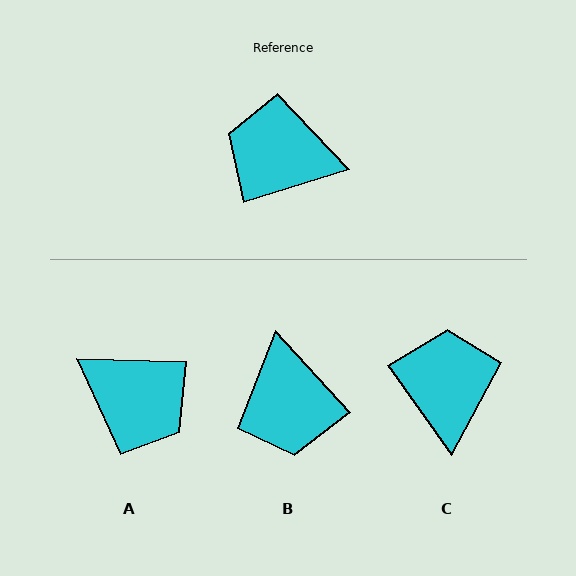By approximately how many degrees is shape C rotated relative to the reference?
Approximately 71 degrees clockwise.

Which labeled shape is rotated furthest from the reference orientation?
A, about 161 degrees away.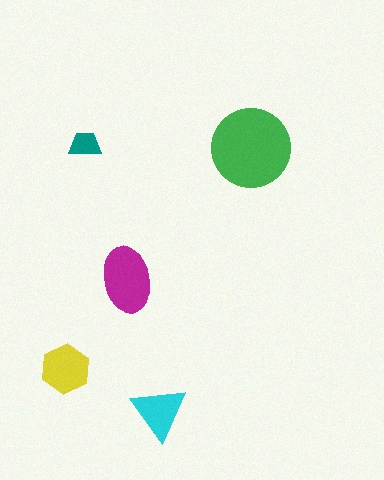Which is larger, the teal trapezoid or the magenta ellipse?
The magenta ellipse.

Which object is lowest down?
The cyan triangle is bottommost.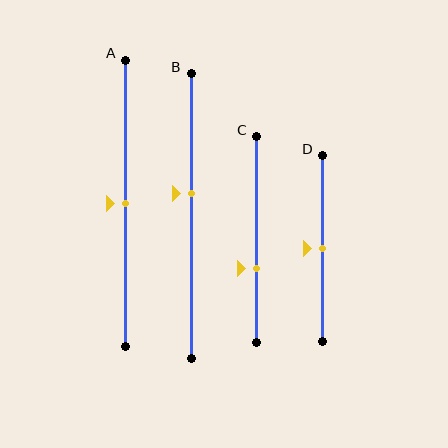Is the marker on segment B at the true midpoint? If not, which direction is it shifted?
No, the marker on segment B is shifted upward by about 8% of the segment length.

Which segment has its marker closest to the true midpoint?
Segment A has its marker closest to the true midpoint.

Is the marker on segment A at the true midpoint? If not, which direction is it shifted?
Yes, the marker on segment A is at the true midpoint.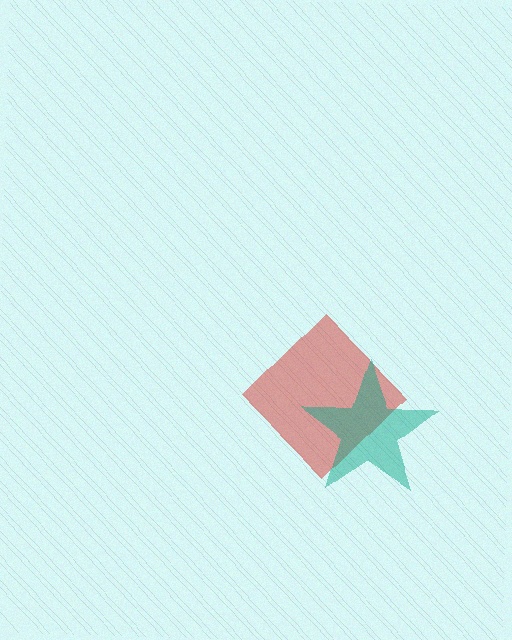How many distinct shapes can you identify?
There are 2 distinct shapes: a red diamond, a teal star.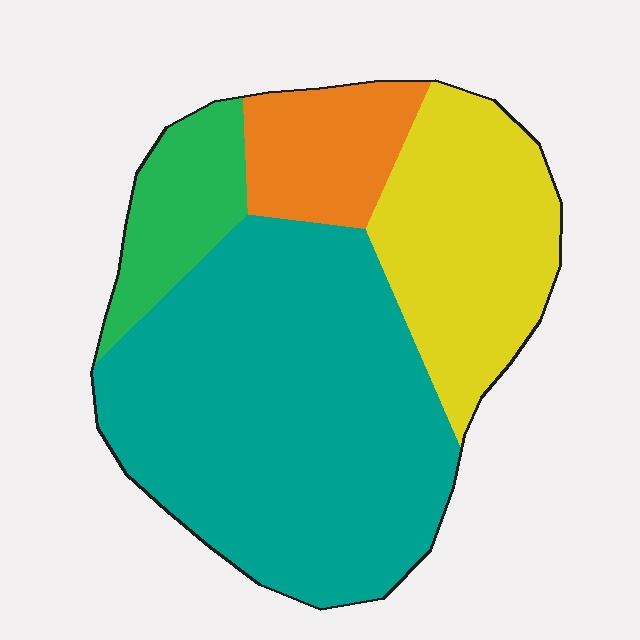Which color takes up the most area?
Teal, at roughly 55%.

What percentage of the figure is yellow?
Yellow takes up about one quarter (1/4) of the figure.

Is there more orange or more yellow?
Yellow.